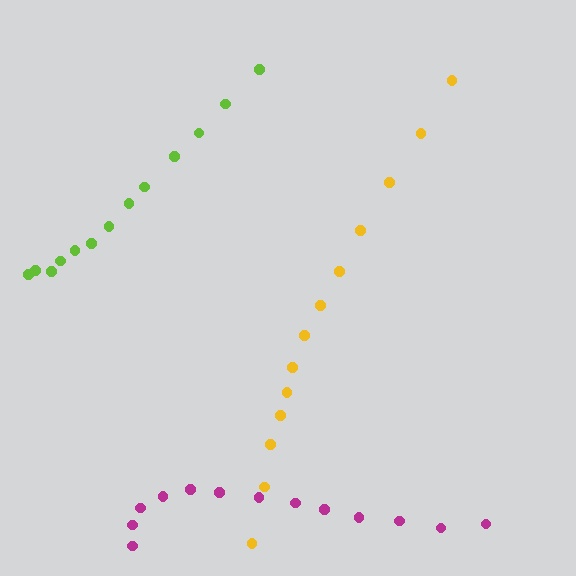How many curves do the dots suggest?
There are 3 distinct paths.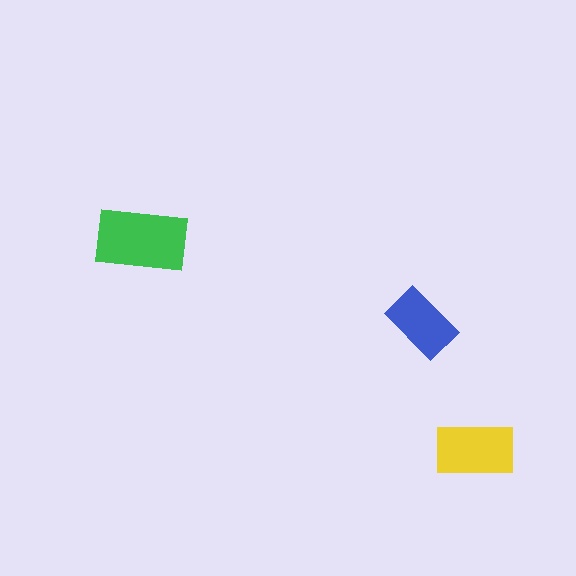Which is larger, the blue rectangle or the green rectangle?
The green one.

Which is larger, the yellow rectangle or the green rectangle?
The green one.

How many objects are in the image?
There are 3 objects in the image.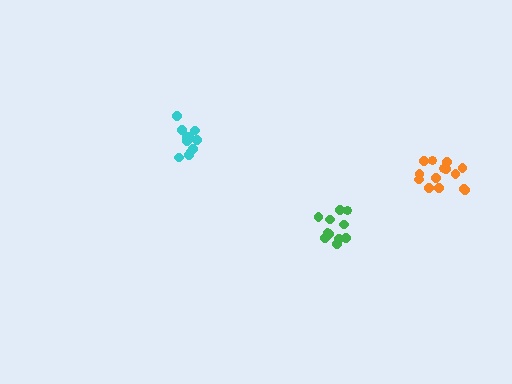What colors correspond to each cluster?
The clusters are colored: green, orange, cyan.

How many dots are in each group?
Group 1: 11 dots, Group 2: 14 dots, Group 3: 11 dots (36 total).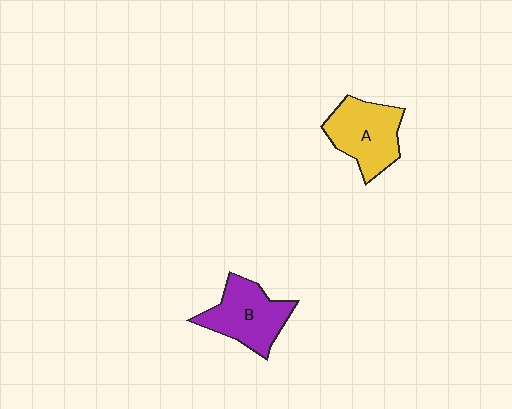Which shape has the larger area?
Shape A (yellow).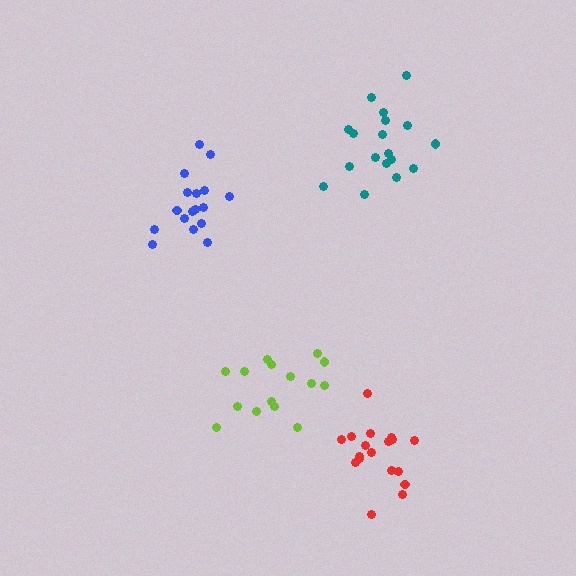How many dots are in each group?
Group 1: 15 dots, Group 2: 17 dots, Group 3: 18 dots, Group 4: 18 dots (68 total).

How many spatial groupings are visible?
There are 4 spatial groupings.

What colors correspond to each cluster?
The clusters are colored: lime, blue, teal, red.